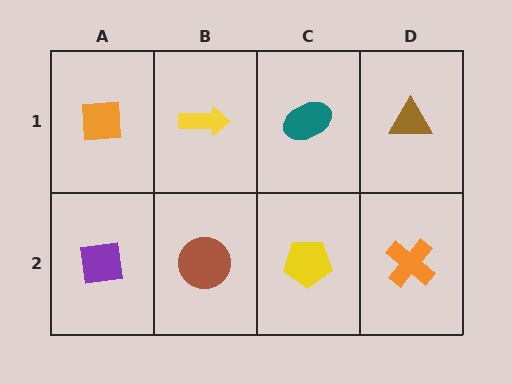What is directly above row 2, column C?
A teal ellipse.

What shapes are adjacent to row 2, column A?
An orange square (row 1, column A), a brown circle (row 2, column B).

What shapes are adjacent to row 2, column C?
A teal ellipse (row 1, column C), a brown circle (row 2, column B), an orange cross (row 2, column D).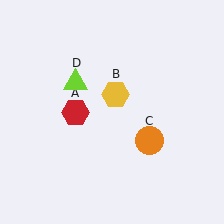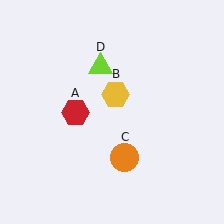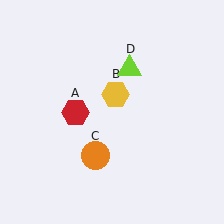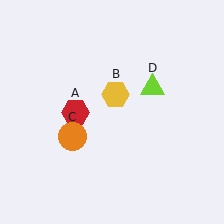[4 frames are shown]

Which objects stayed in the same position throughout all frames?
Red hexagon (object A) and yellow hexagon (object B) remained stationary.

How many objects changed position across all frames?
2 objects changed position: orange circle (object C), lime triangle (object D).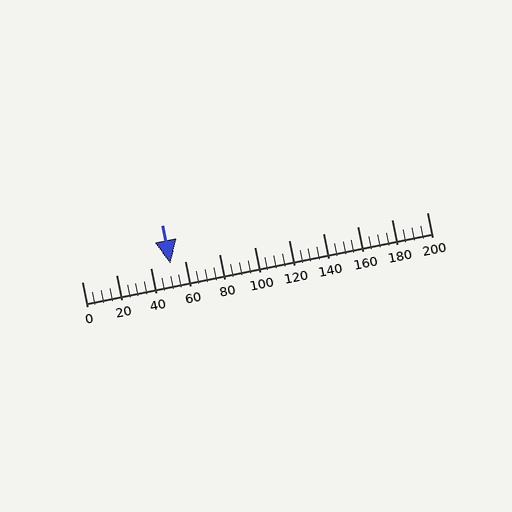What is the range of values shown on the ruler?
The ruler shows values from 0 to 200.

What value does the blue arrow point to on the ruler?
The blue arrow points to approximately 52.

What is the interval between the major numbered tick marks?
The major tick marks are spaced 20 units apart.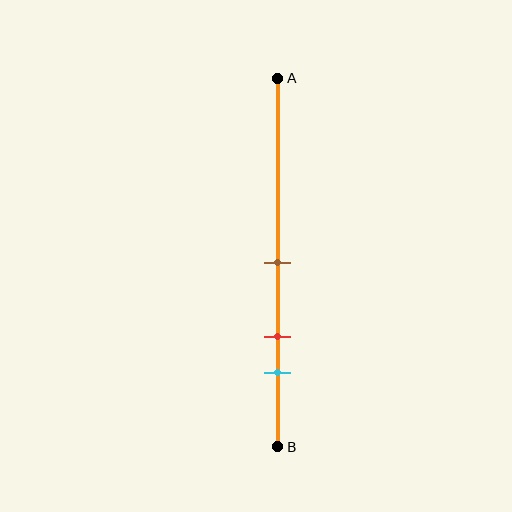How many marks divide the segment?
There are 3 marks dividing the segment.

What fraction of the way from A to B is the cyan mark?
The cyan mark is approximately 80% (0.8) of the way from A to B.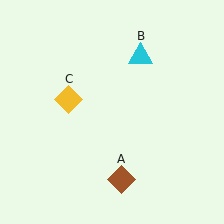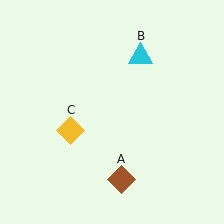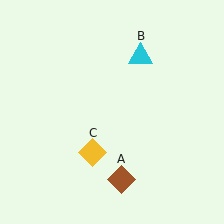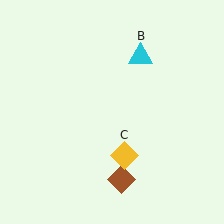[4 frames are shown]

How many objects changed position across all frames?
1 object changed position: yellow diamond (object C).